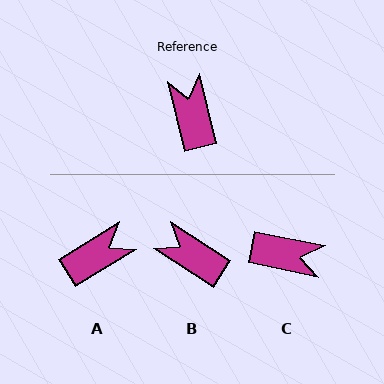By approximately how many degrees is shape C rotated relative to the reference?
Approximately 115 degrees clockwise.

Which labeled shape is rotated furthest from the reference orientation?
C, about 115 degrees away.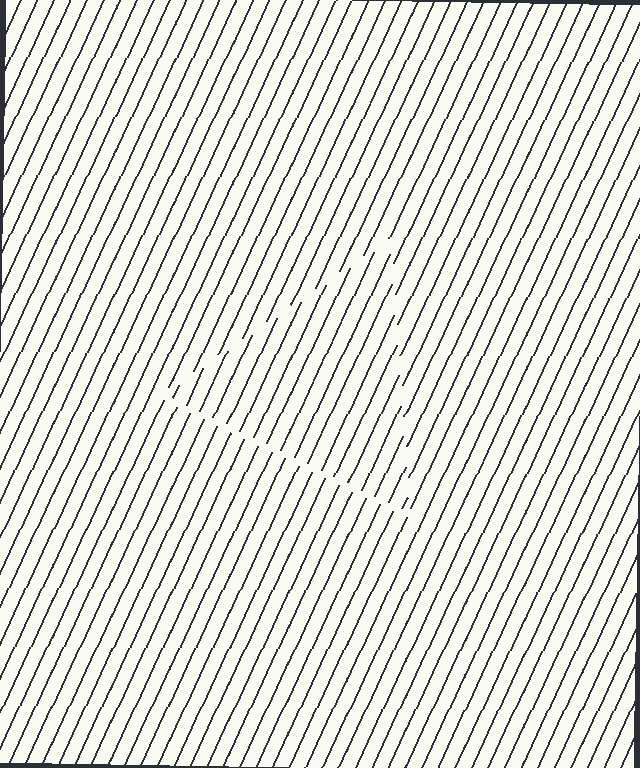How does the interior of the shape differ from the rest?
The interior of the shape contains the same grating, shifted by half a period — the contour is defined by the phase discontinuity where line-ends from the inner and outer gratings abut.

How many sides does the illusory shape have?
3 sides — the line-ends trace a triangle.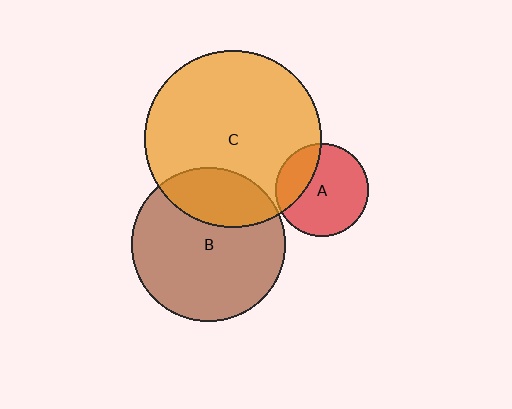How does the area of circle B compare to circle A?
Approximately 2.7 times.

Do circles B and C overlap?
Yes.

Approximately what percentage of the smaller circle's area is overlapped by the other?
Approximately 25%.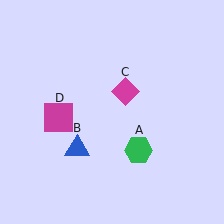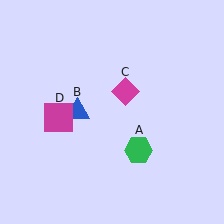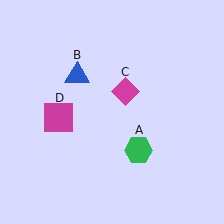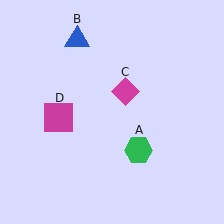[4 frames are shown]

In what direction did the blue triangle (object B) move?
The blue triangle (object B) moved up.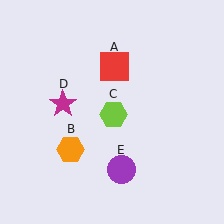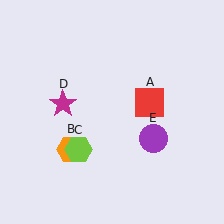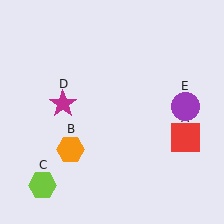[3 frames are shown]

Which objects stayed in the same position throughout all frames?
Orange hexagon (object B) and magenta star (object D) remained stationary.